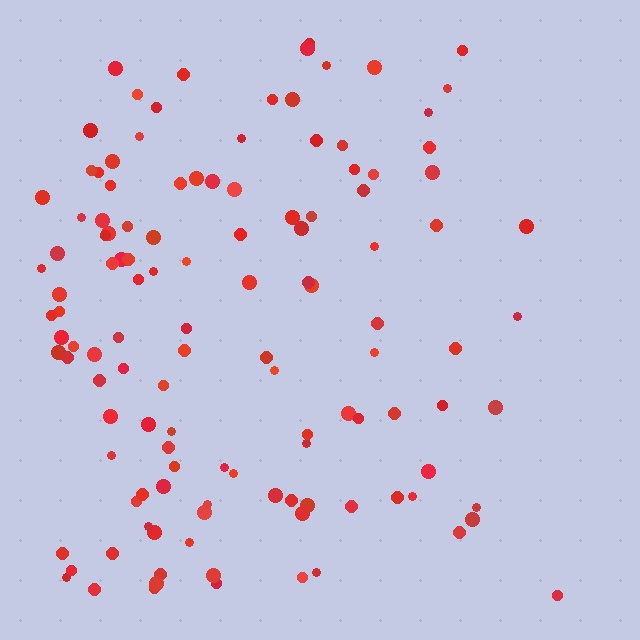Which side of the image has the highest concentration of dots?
The left.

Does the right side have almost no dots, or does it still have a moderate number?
Still a moderate number, just noticeably fewer than the left.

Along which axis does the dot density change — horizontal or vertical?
Horizontal.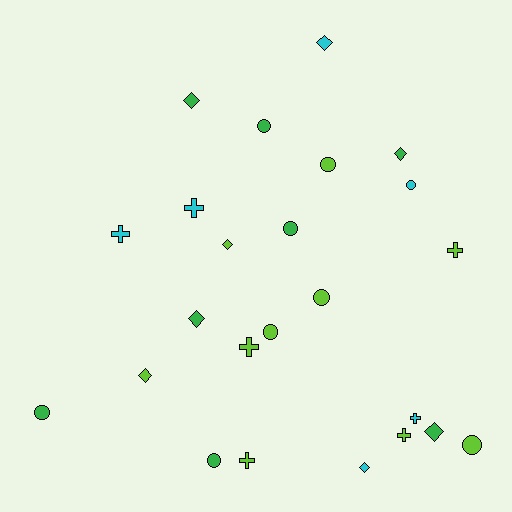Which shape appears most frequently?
Circle, with 9 objects.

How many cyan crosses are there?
There are 3 cyan crosses.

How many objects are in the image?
There are 24 objects.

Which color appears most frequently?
Lime, with 10 objects.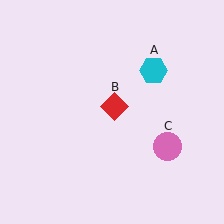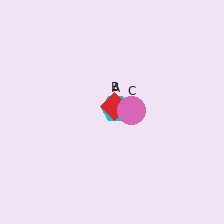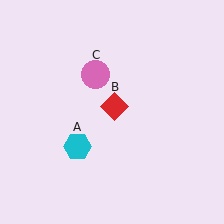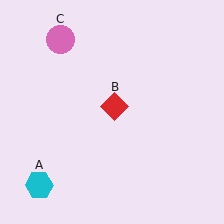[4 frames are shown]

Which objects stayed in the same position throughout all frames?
Red diamond (object B) remained stationary.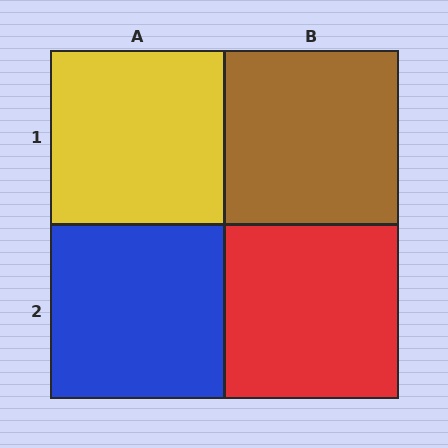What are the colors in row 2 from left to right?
Blue, red.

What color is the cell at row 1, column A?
Yellow.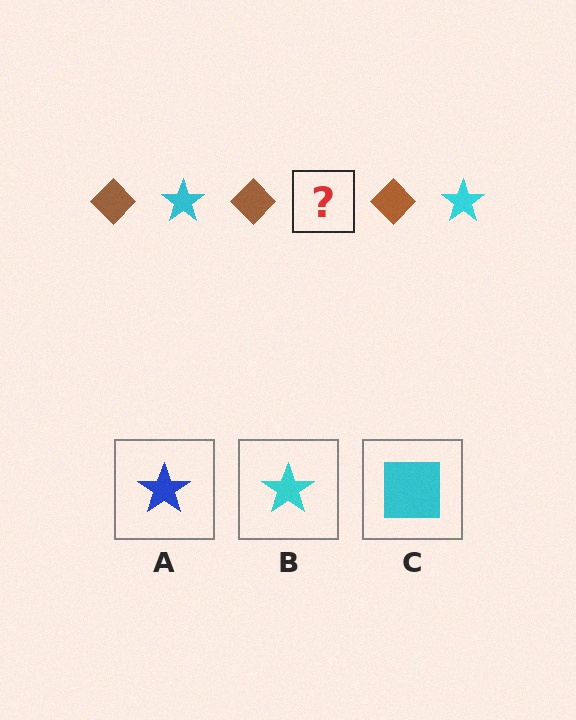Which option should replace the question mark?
Option B.